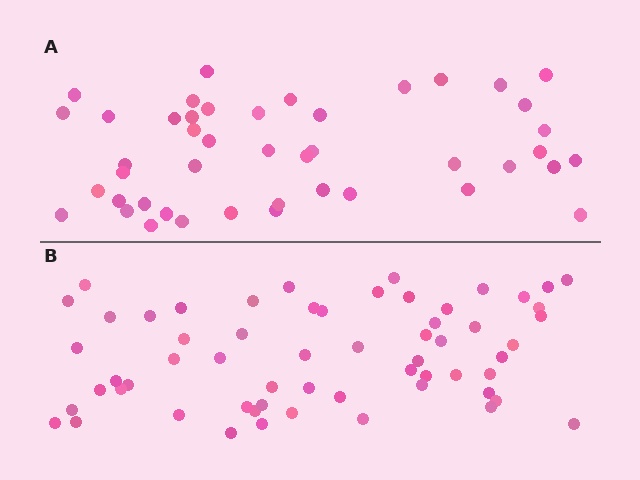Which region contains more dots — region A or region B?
Region B (the bottom region) has more dots.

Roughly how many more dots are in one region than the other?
Region B has approximately 15 more dots than region A.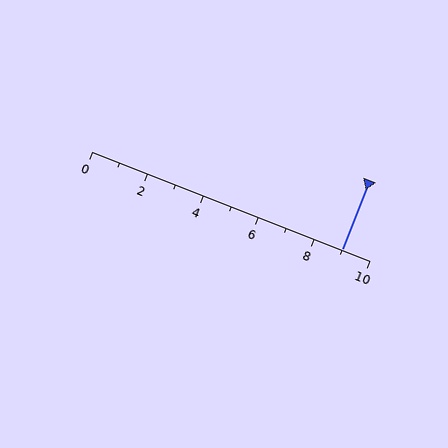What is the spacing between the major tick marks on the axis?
The major ticks are spaced 2 apart.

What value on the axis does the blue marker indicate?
The marker indicates approximately 9.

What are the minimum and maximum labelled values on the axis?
The axis runs from 0 to 10.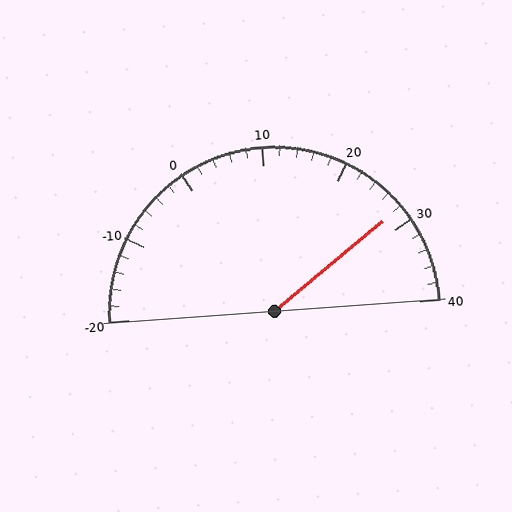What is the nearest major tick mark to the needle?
The nearest major tick mark is 30.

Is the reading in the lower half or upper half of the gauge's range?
The reading is in the upper half of the range (-20 to 40).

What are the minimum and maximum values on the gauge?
The gauge ranges from -20 to 40.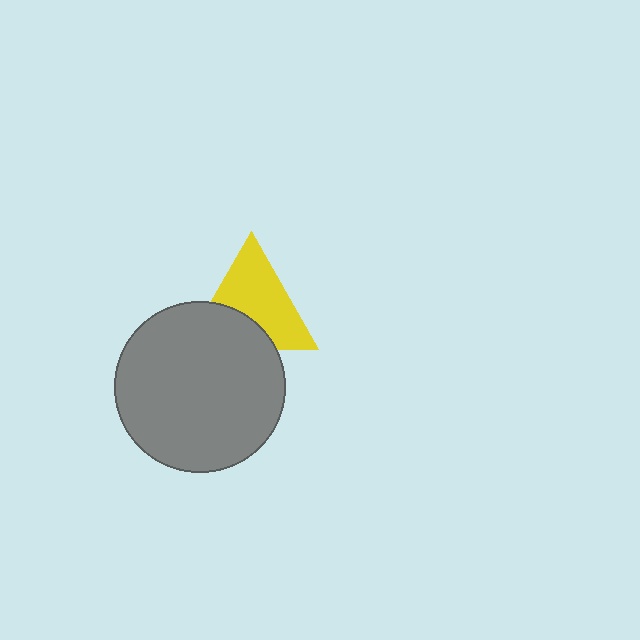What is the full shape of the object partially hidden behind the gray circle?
The partially hidden object is a yellow triangle.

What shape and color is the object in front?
The object in front is a gray circle.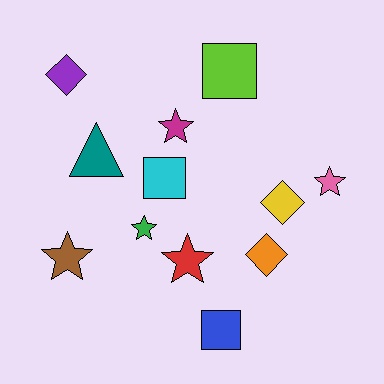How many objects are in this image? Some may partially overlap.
There are 12 objects.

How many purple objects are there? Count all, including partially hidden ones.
There is 1 purple object.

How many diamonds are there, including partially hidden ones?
There are 3 diamonds.